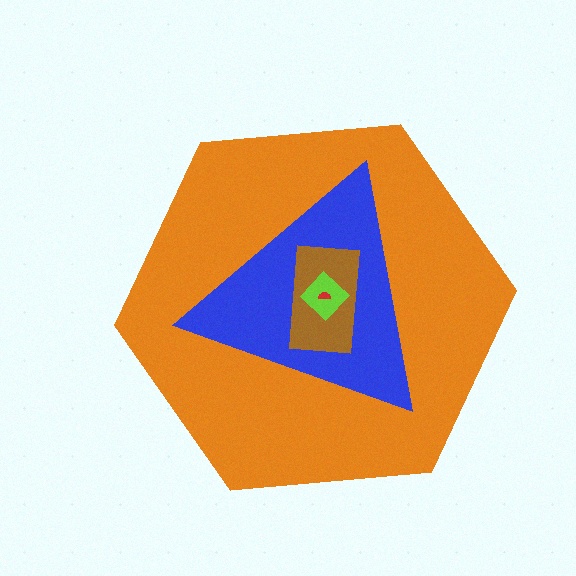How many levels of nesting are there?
5.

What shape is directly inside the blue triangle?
The brown rectangle.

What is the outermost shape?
The orange hexagon.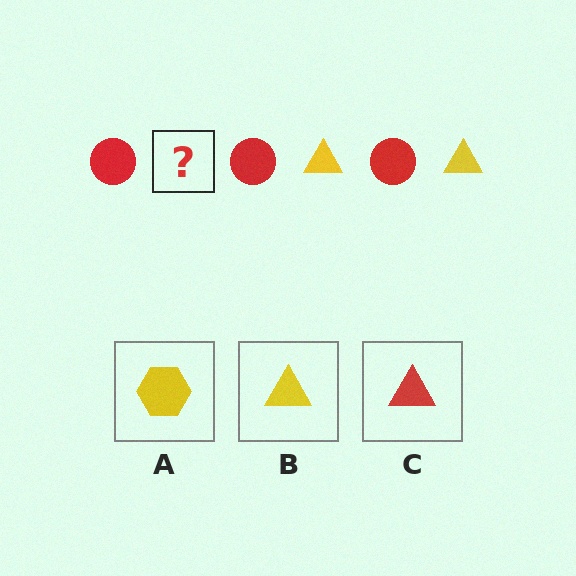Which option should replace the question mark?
Option B.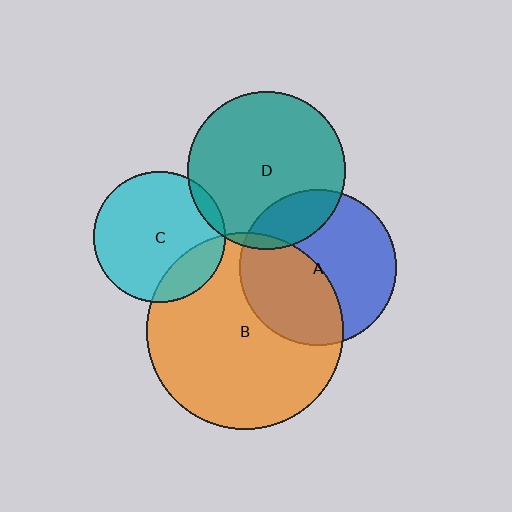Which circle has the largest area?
Circle B (orange).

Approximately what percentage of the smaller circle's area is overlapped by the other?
Approximately 5%.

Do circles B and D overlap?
Yes.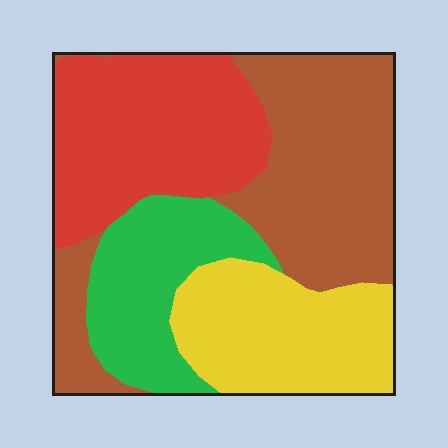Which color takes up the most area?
Brown, at roughly 35%.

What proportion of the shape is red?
Red covers around 25% of the shape.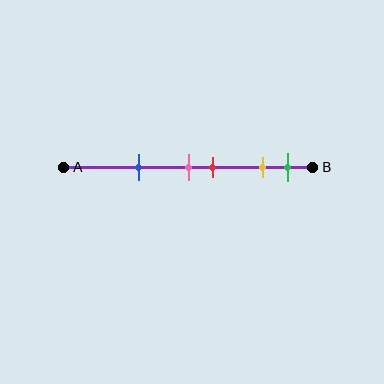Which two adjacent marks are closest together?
The pink and red marks are the closest adjacent pair.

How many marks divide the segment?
There are 5 marks dividing the segment.